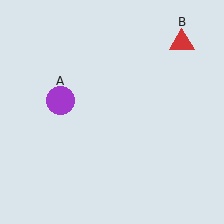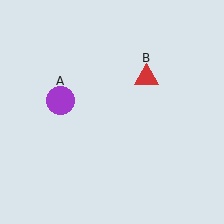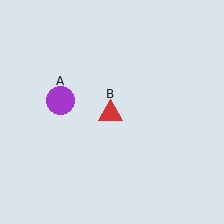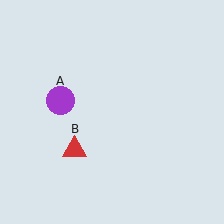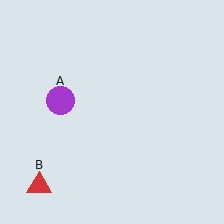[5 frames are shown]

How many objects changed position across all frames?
1 object changed position: red triangle (object B).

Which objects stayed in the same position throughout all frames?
Purple circle (object A) remained stationary.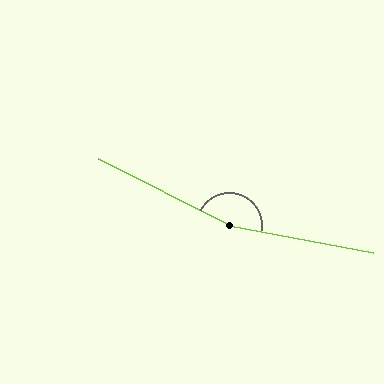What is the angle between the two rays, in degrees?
Approximately 163 degrees.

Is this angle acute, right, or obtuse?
It is obtuse.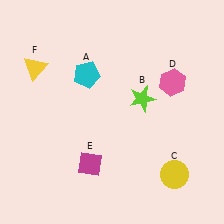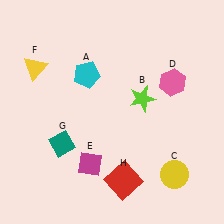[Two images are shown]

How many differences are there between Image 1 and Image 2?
There are 2 differences between the two images.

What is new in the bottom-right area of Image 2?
A red square (H) was added in the bottom-right area of Image 2.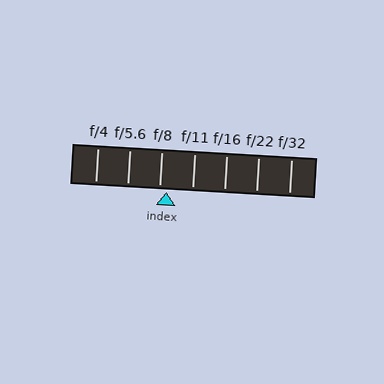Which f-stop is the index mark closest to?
The index mark is closest to f/8.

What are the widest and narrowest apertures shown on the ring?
The widest aperture shown is f/4 and the narrowest is f/32.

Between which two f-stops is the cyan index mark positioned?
The index mark is between f/8 and f/11.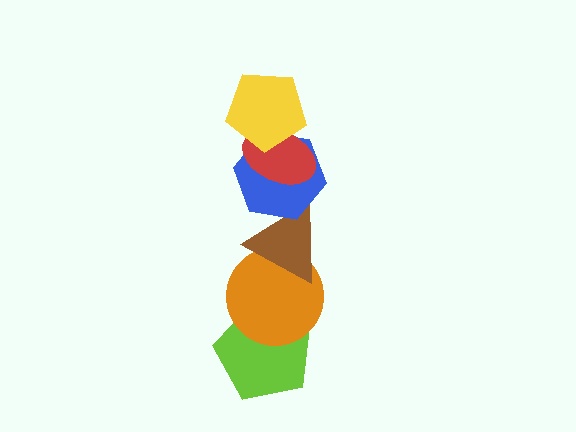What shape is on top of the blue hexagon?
The red ellipse is on top of the blue hexagon.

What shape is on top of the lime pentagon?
The orange circle is on top of the lime pentagon.